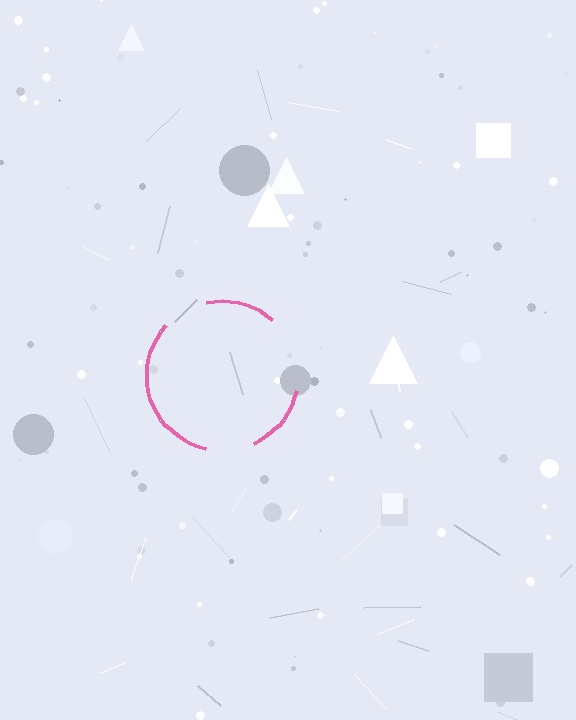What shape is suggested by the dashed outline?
The dashed outline suggests a circle.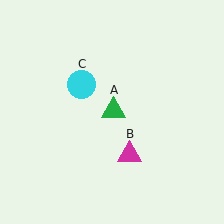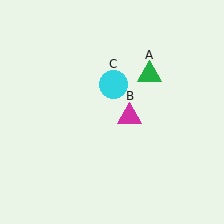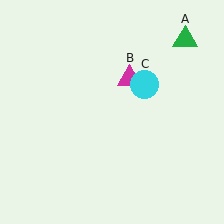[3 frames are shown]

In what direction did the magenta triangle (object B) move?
The magenta triangle (object B) moved up.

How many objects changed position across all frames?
3 objects changed position: green triangle (object A), magenta triangle (object B), cyan circle (object C).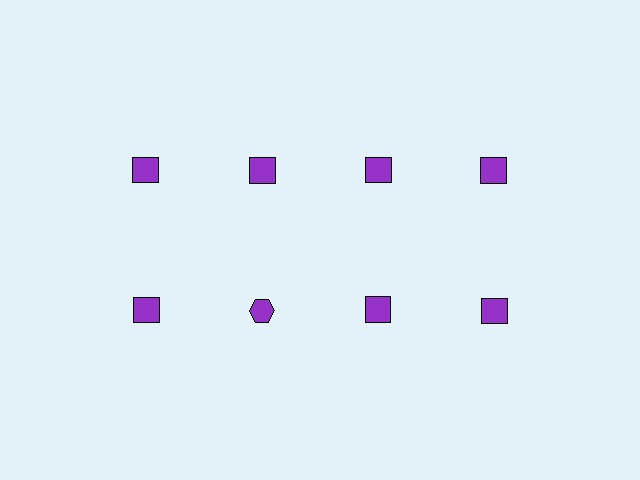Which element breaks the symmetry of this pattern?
The purple hexagon in the second row, second from left column breaks the symmetry. All other shapes are purple squares.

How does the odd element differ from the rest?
It has a different shape: hexagon instead of square.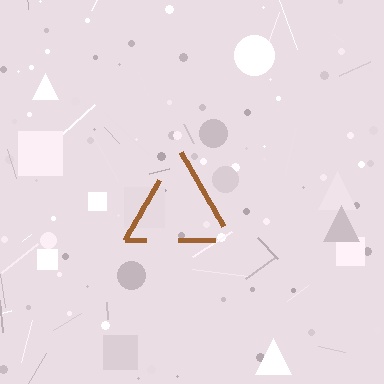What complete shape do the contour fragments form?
The contour fragments form a triangle.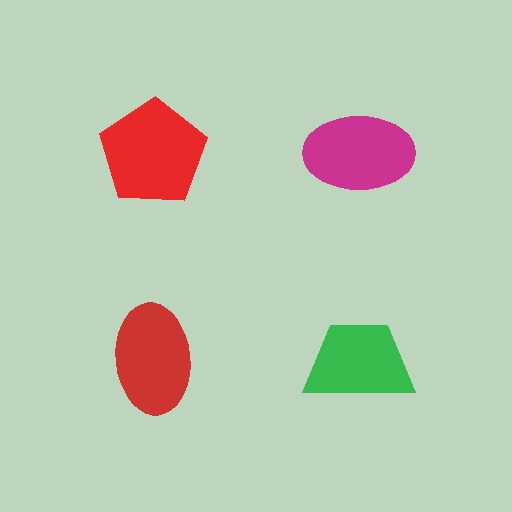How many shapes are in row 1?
2 shapes.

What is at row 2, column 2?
A green trapezoid.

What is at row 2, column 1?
A red ellipse.